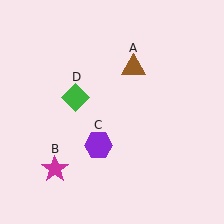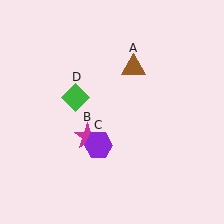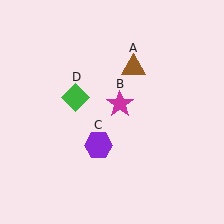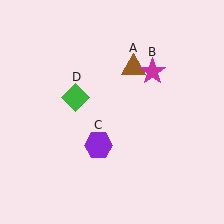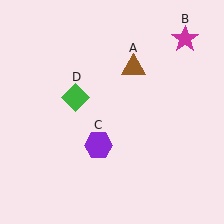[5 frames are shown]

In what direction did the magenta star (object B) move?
The magenta star (object B) moved up and to the right.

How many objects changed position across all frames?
1 object changed position: magenta star (object B).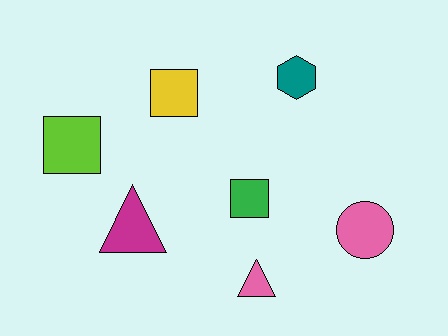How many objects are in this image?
There are 7 objects.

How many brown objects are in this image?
There are no brown objects.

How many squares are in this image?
There are 3 squares.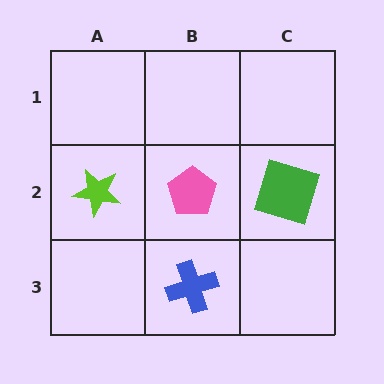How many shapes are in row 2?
3 shapes.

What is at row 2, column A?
A lime star.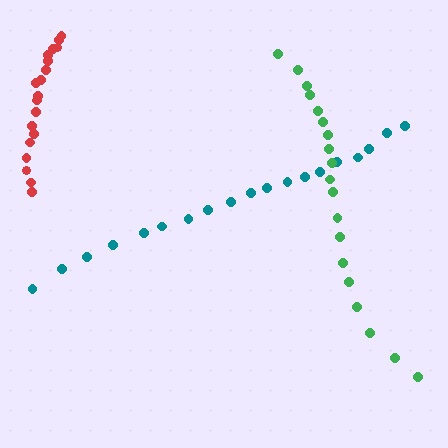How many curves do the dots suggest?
There are 3 distinct paths.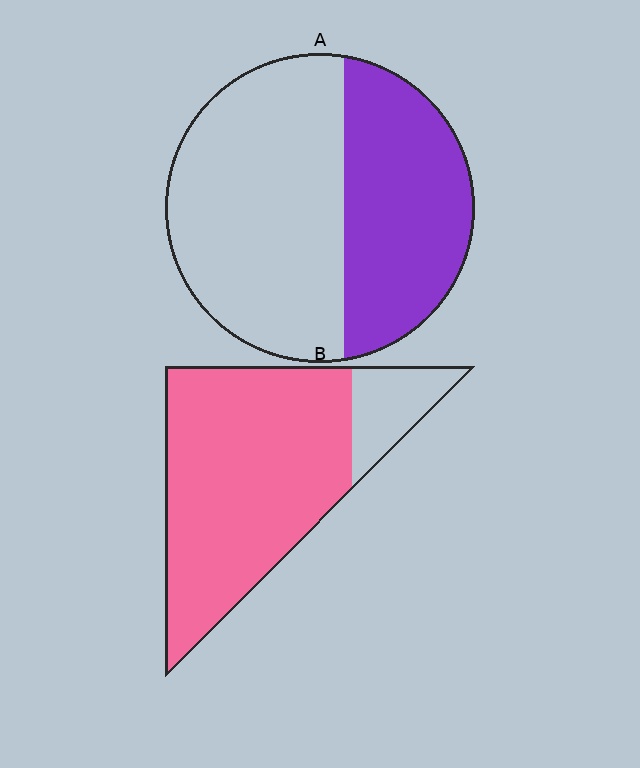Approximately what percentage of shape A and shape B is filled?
A is approximately 40% and B is approximately 85%.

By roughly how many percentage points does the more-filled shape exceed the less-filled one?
By roughly 45 percentage points (B over A).